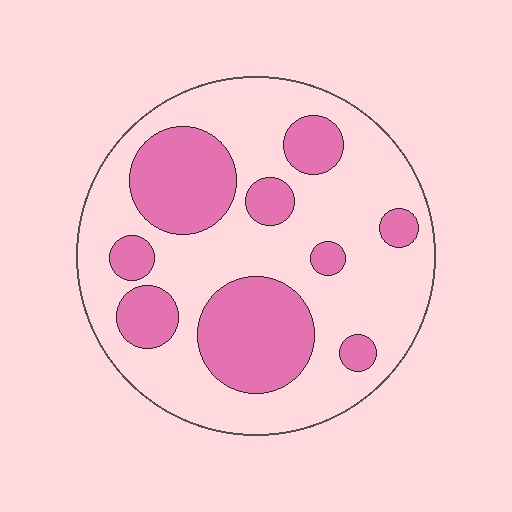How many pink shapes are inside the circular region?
9.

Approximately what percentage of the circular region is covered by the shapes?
Approximately 35%.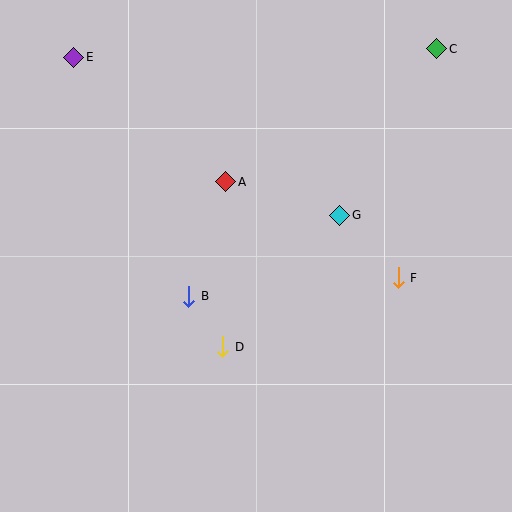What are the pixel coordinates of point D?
Point D is at (223, 347).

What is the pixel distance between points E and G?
The distance between E and G is 310 pixels.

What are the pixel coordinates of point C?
Point C is at (437, 49).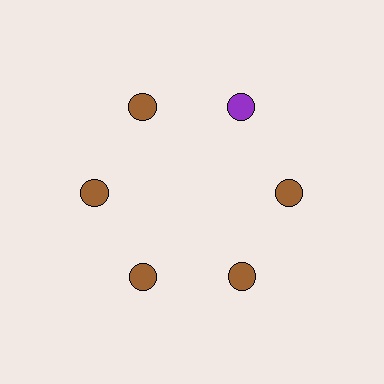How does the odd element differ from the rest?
It has a different color: purple instead of brown.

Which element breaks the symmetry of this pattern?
The purple circle at roughly the 1 o'clock position breaks the symmetry. All other shapes are brown circles.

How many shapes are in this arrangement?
There are 6 shapes arranged in a ring pattern.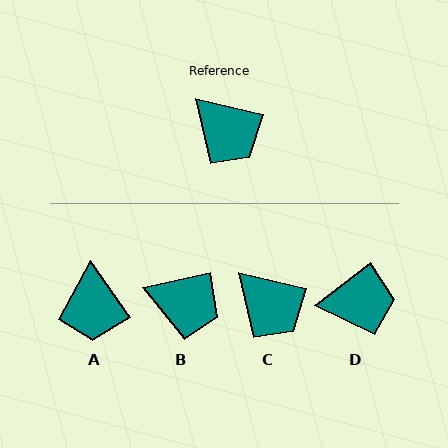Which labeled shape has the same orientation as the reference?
C.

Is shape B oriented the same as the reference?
No, it is off by about 26 degrees.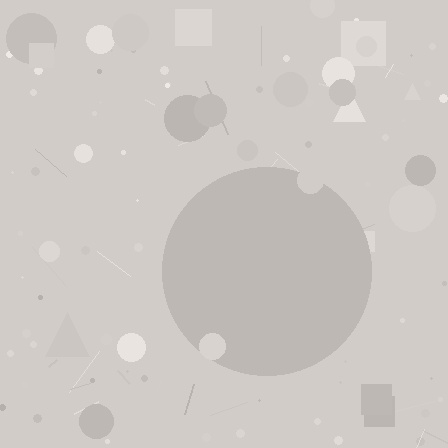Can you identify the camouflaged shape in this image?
The camouflaged shape is a circle.